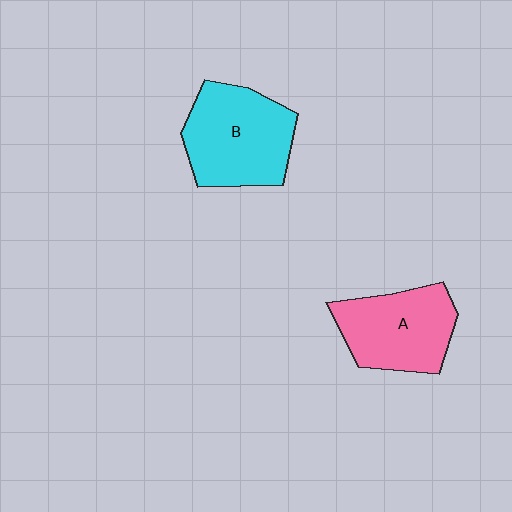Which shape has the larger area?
Shape B (cyan).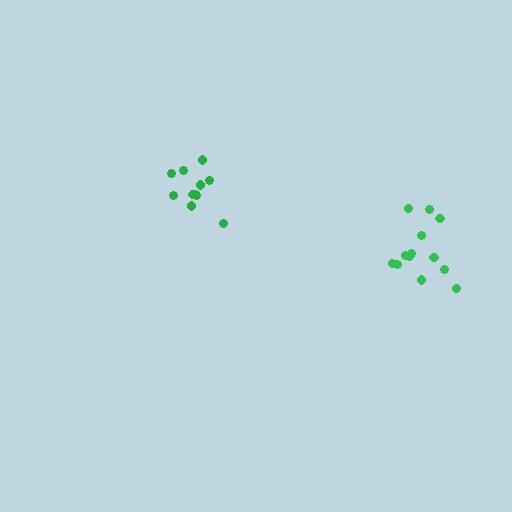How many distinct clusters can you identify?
There are 2 distinct clusters.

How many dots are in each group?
Group 1: 11 dots, Group 2: 13 dots (24 total).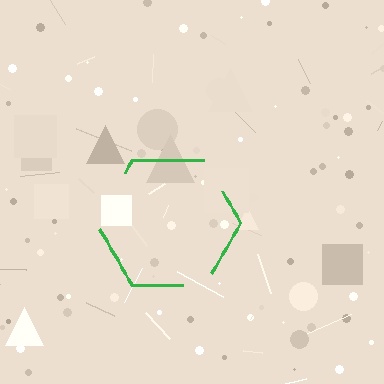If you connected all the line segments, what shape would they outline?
They would outline a hexagon.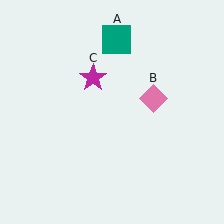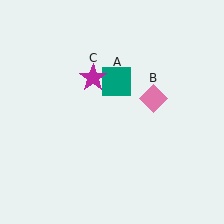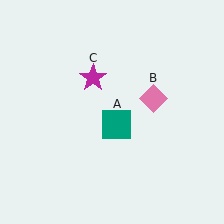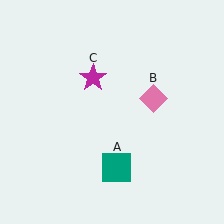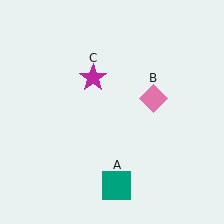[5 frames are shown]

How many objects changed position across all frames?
1 object changed position: teal square (object A).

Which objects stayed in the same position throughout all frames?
Pink diamond (object B) and magenta star (object C) remained stationary.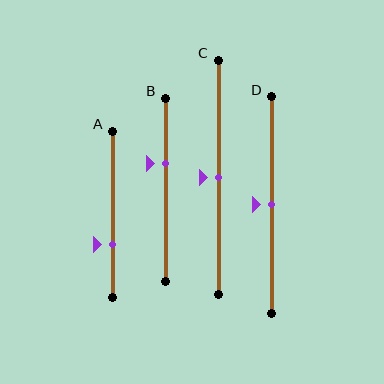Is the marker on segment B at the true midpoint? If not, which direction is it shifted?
No, the marker on segment B is shifted upward by about 15% of the segment length.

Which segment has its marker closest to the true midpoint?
Segment C has its marker closest to the true midpoint.